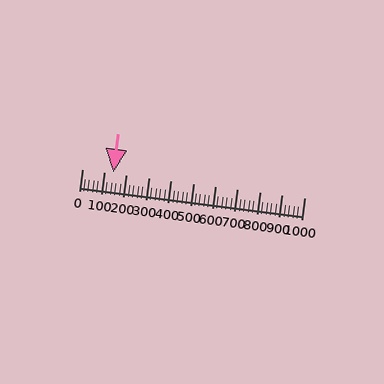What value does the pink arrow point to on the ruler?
The pink arrow points to approximately 140.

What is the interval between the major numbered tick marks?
The major tick marks are spaced 100 units apart.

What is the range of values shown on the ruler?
The ruler shows values from 0 to 1000.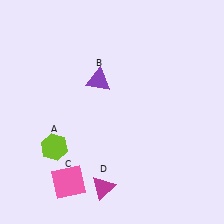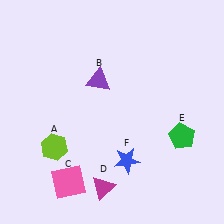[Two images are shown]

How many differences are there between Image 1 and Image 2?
There are 2 differences between the two images.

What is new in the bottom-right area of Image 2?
A green pentagon (E) was added in the bottom-right area of Image 2.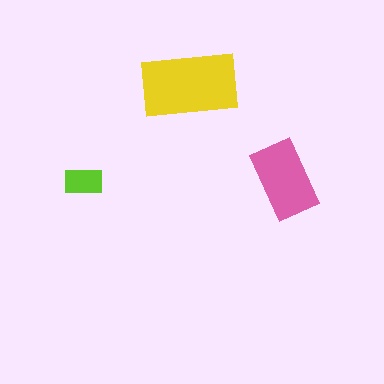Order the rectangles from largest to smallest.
the yellow one, the pink one, the lime one.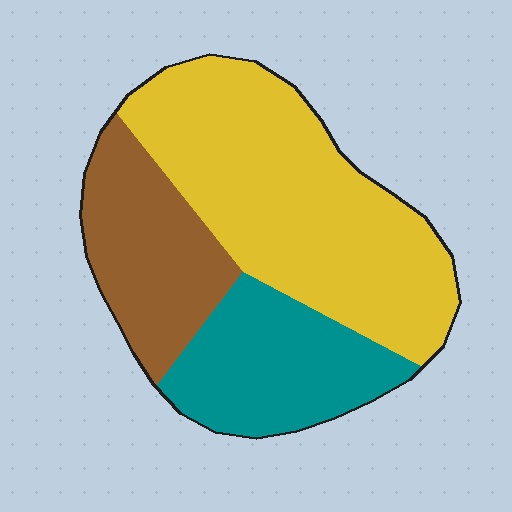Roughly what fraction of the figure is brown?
Brown covers about 25% of the figure.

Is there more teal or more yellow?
Yellow.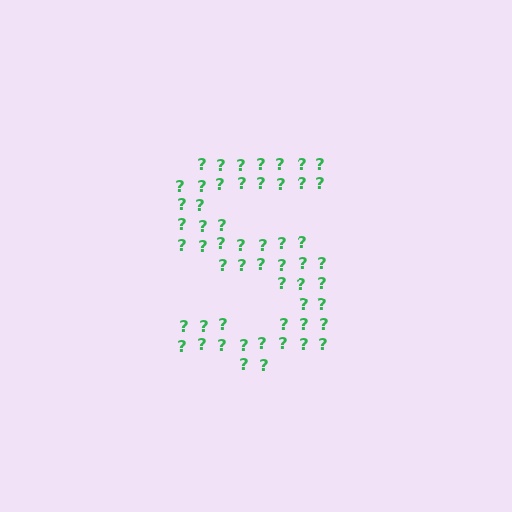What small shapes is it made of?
It is made of small question marks.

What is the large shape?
The large shape is the letter S.